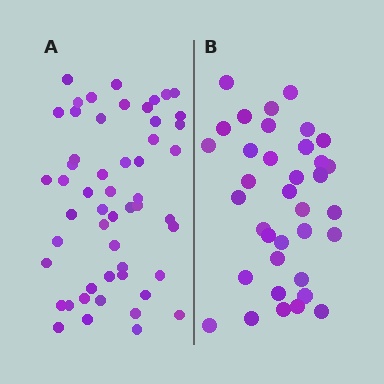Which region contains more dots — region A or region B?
Region A (the left region) has more dots.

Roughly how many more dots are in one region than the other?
Region A has approximately 15 more dots than region B.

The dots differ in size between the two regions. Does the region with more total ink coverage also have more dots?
No. Region B has more total ink coverage because its dots are larger, but region A actually contains more individual dots. Total area can be misleading — the number of items is what matters here.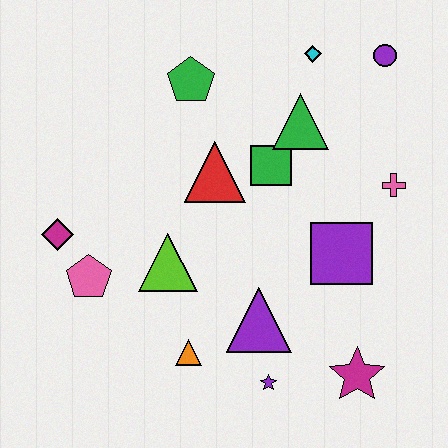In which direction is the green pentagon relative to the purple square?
The green pentagon is above the purple square.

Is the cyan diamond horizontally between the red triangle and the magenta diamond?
No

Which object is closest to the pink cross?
The purple square is closest to the pink cross.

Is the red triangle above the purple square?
Yes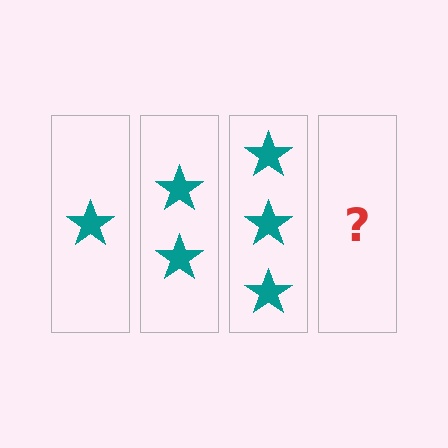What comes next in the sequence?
The next element should be 4 stars.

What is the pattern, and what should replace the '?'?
The pattern is that each step adds one more star. The '?' should be 4 stars.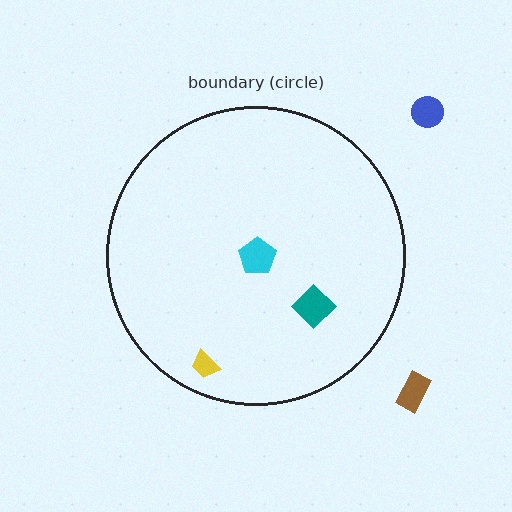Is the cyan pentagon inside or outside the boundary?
Inside.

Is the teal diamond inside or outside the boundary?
Inside.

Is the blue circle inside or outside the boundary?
Outside.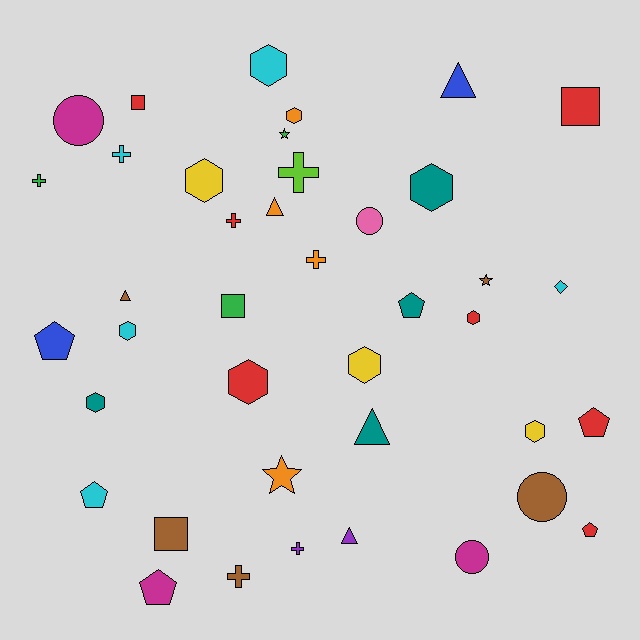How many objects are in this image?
There are 40 objects.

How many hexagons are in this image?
There are 10 hexagons.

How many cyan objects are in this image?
There are 5 cyan objects.